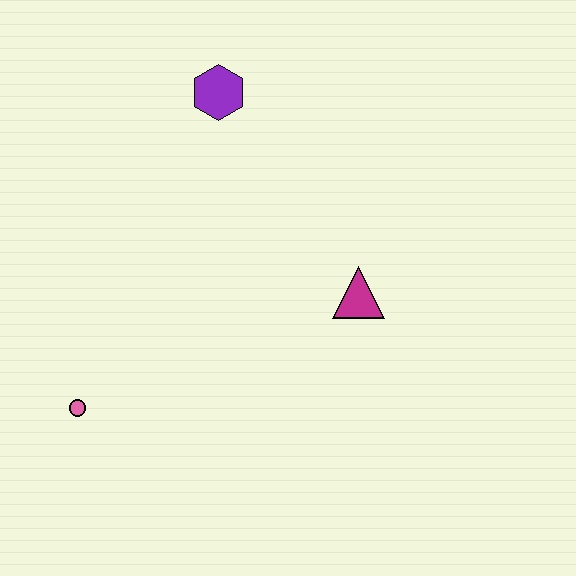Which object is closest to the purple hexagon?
The magenta triangle is closest to the purple hexagon.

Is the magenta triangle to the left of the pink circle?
No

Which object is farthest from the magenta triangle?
The pink circle is farthest from the magenta triangle.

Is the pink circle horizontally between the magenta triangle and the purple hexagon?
No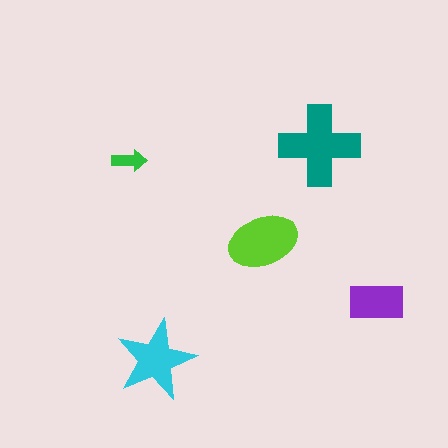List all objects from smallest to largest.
The green arrow, the purple rectangle, the cyan star, the lime ellipse, the teal cross.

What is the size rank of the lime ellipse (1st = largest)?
2nd.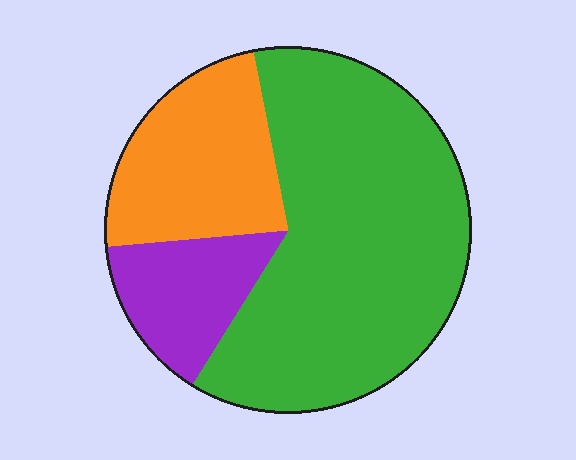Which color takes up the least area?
Purple, at roughly 15%.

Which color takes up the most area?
Green, at roughly 60%.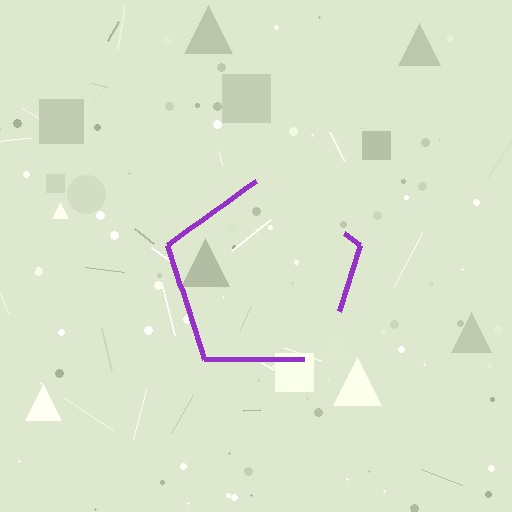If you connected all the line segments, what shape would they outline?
They would outline a pentagon.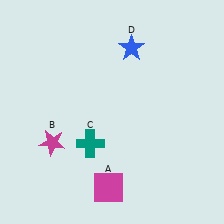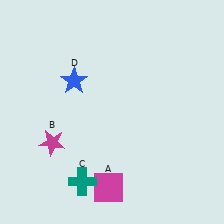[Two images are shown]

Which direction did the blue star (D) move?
The blue star (D) moved left.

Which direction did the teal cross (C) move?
The teal cross (C) moved down.